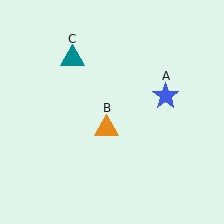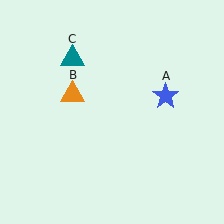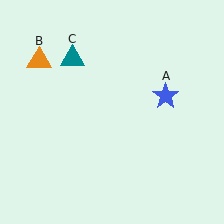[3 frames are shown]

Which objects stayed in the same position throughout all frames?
Blue star (object A) and teal triangle (object C) remained stationary.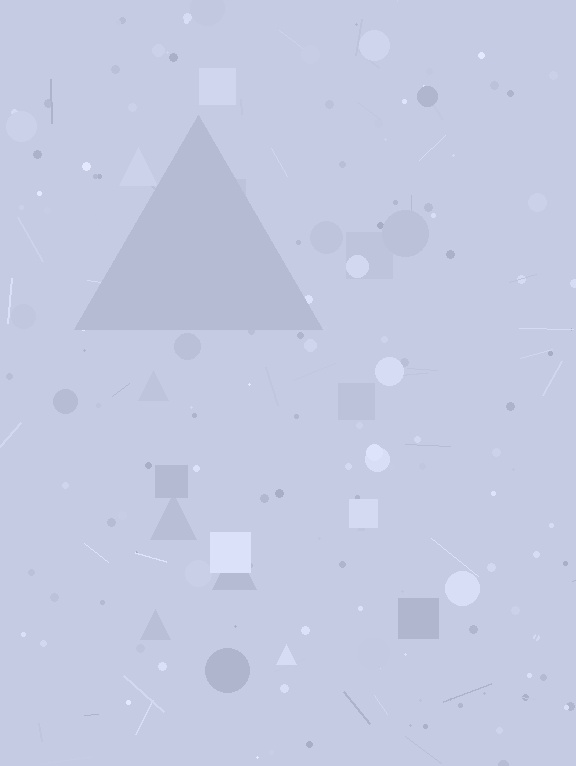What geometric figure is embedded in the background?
A triangle is embedded in the background.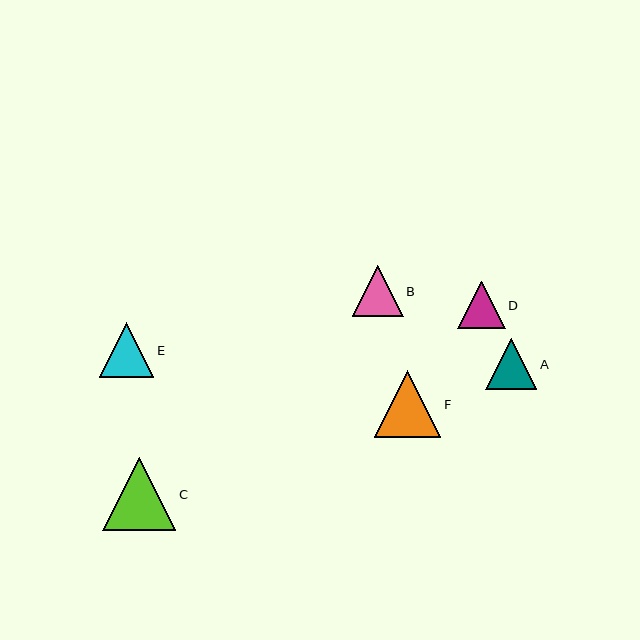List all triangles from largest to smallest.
From largest to smallest: C, F, E, B, A, D.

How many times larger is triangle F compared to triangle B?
Triangle F is approximately 1.3 times the size of triangle B.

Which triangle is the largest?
Triangle C is the largest with a size of approximately 73 pixels.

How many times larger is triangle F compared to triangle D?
Triangle F is approximately 1.4 times the size of triangle D.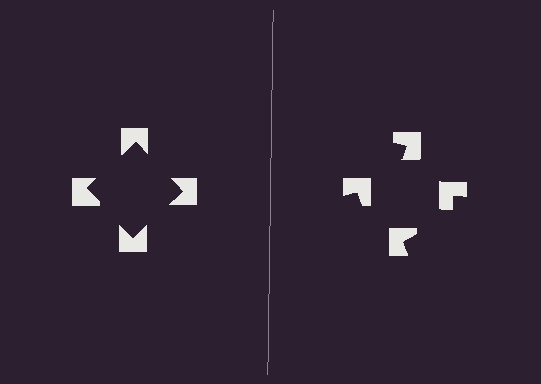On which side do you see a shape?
An illusory square appears on the left side. On the right side the wedge cuts are rotated, so no coherent shape forms.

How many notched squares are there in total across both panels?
8 — 4 on each side.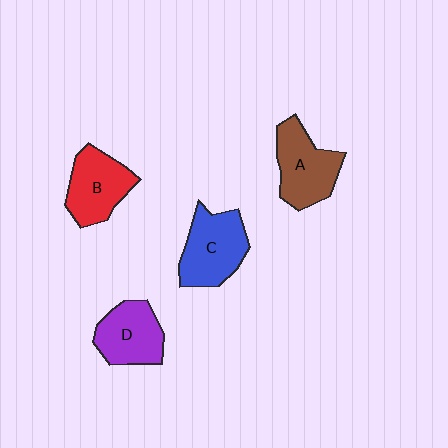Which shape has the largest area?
Shape C (blue).